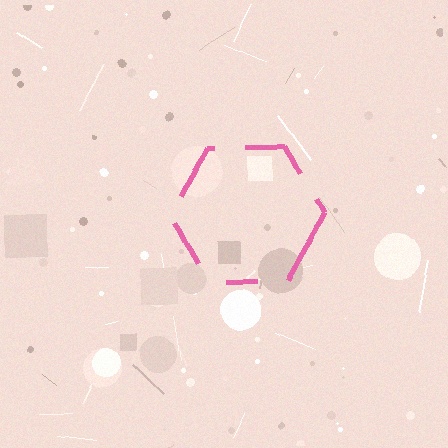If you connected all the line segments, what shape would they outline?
They would outline a hexagon.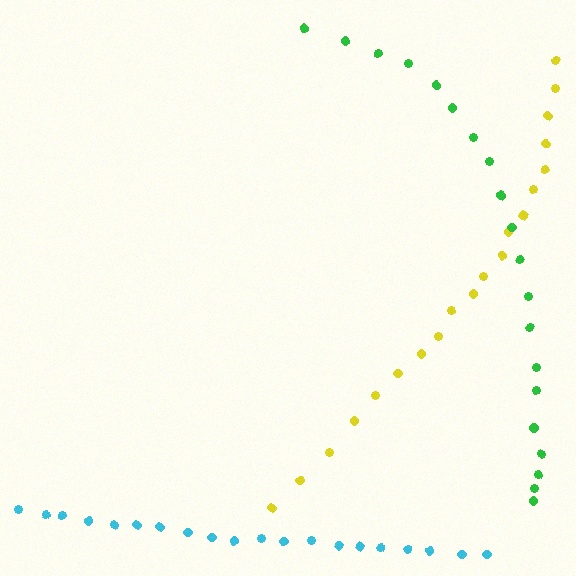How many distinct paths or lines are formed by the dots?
There are 3 distinct paths.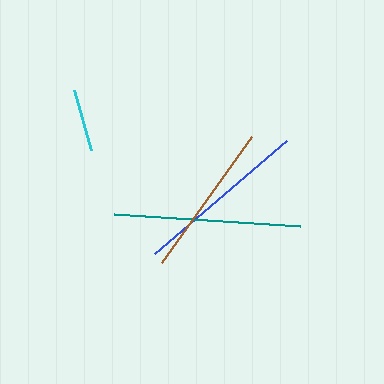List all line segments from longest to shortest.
From longest to shortest: teal, blue, brown, cyan.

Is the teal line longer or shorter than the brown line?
The teal line is longer than the brown line.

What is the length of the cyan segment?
The cyan segment is approximately 62 pixels long.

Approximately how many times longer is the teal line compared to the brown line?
The teal line is approximately 1.2 times the length of the brown line.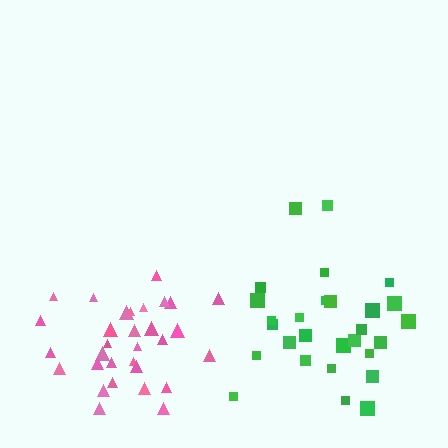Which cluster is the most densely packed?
Pink.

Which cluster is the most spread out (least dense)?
Green.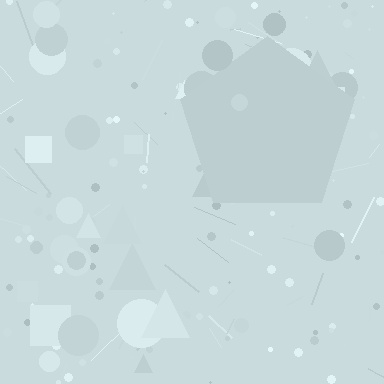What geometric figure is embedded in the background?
A pentagon is embedded in the background.